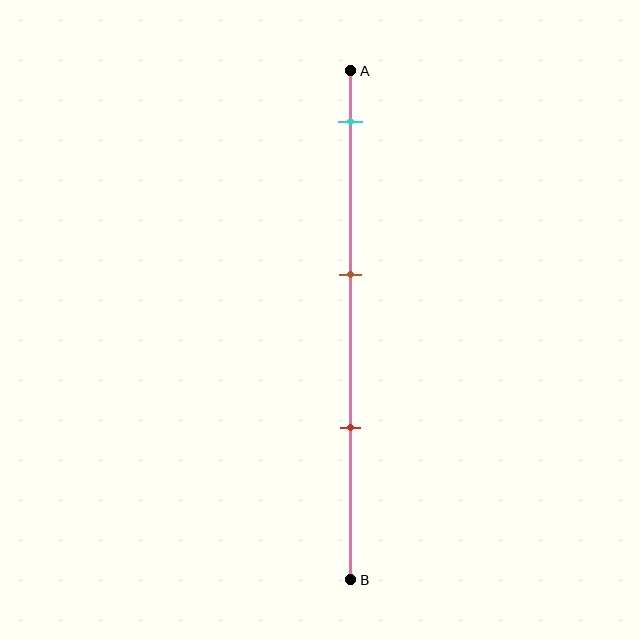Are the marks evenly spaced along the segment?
Yes, the marks are approximately evenly spaced.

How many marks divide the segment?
There are 3 marks dividing the segment.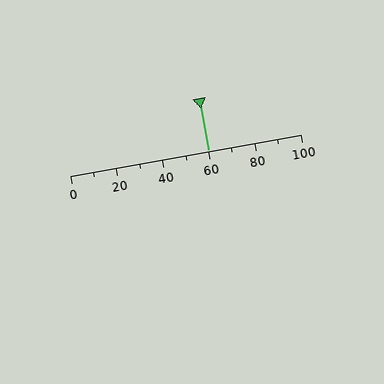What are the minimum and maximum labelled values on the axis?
The axis runs from 0 to 100.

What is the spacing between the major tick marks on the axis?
The major ticks are spaced 20 apart.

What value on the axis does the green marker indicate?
The marker indicates approximately 60.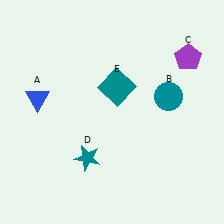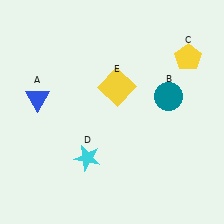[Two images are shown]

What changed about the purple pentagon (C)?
In Image 1, C is purple. In Image 2, it changed to yellow.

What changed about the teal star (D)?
In Image 1, D is teal. In Image 2, it changed to cyan.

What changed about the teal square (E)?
In Image 1, E is teal. In Image 2, it changed to yellow.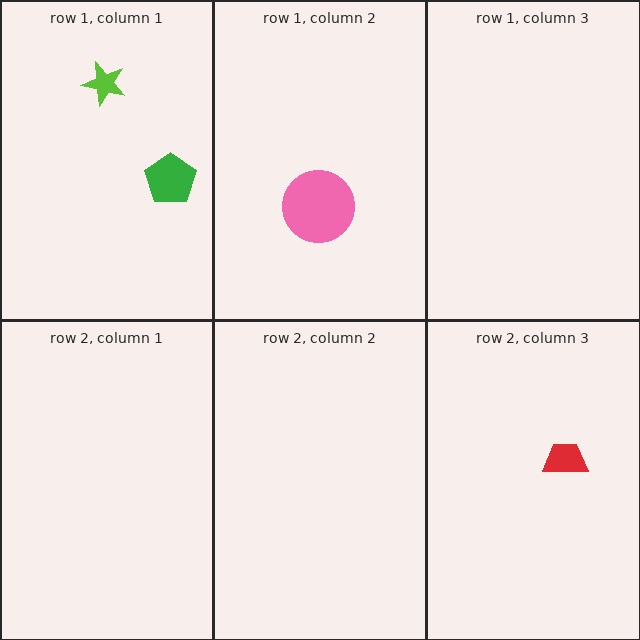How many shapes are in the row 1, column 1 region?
2.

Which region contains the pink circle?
The row 1, column 2 region.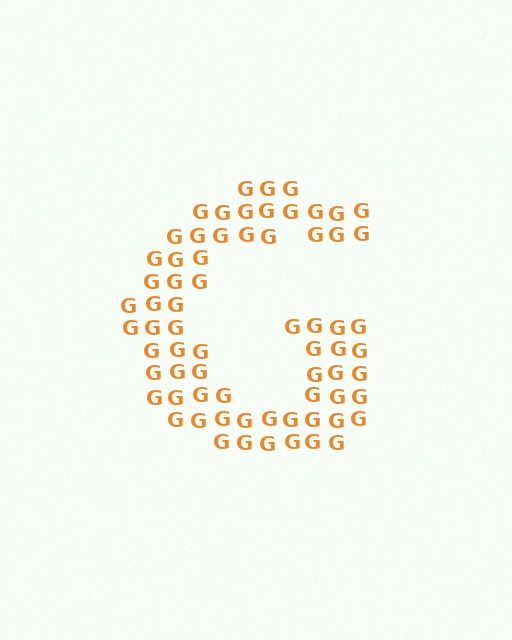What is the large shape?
The large shape is the letter G.